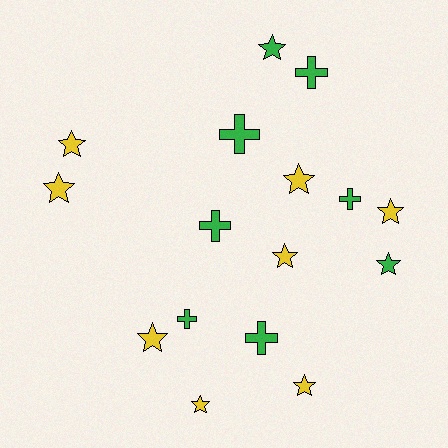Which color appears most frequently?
Yellow, with 8 objects.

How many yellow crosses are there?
There are no yellow crosses.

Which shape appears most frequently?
Star, with 10 objects.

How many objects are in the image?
There are 16 objects.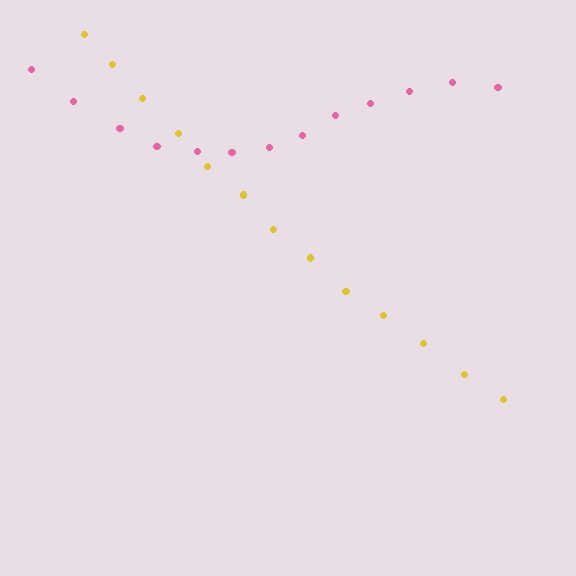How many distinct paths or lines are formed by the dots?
There are 2 distinct paths.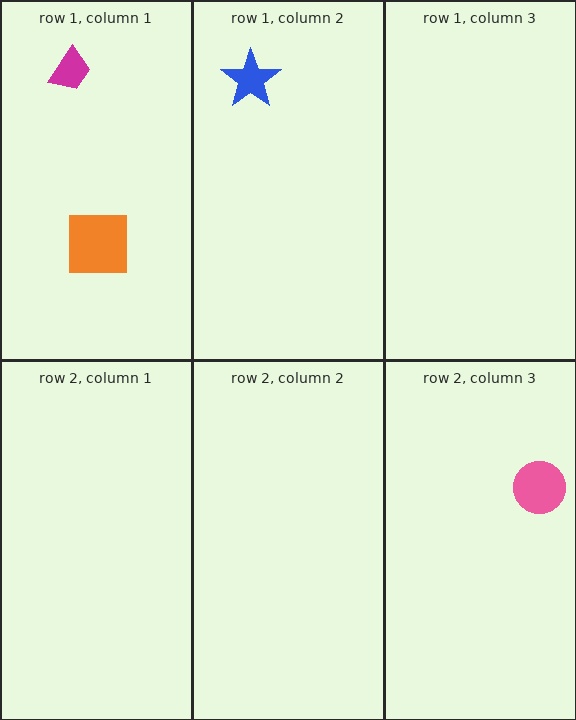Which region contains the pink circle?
The row 2, column 3 region.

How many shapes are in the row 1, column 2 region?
1.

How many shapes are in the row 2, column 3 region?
1.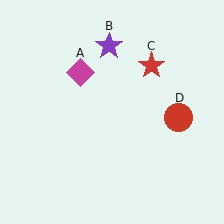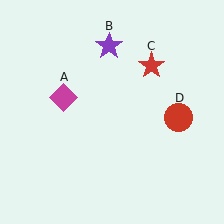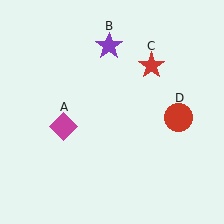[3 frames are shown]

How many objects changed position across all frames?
1 object changed position: magenta diamond (object A).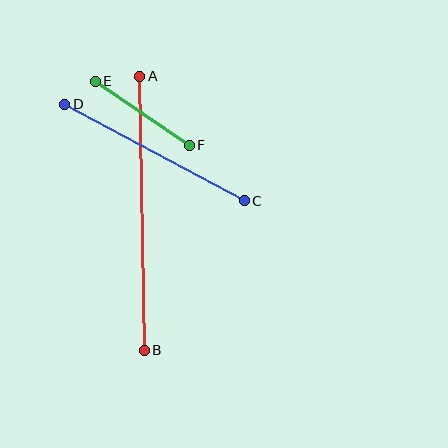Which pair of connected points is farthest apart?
Points A and B are farthest apart.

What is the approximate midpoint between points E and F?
The midpoint is at approximately (142, 113) pixels.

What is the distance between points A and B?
The distance is approximately 274 pixels.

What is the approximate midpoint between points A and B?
The midpoint is at approximately (142, 213) pixels.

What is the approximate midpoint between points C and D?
The midpoint is at approximately (154, 153) pixels.